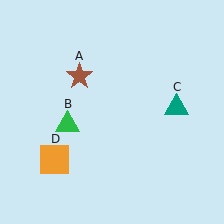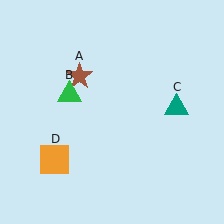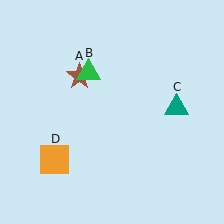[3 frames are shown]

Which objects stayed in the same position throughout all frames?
Brown star (object A) and teal triangle (object C) and orange square (object D) remained stationary.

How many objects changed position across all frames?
1 object changed position: green triangle (object B).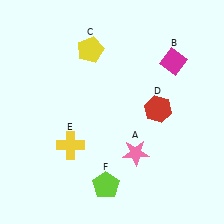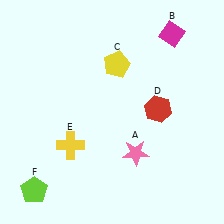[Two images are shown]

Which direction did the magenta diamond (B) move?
The magenta diamond (B) moved up.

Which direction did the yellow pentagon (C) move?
The yellow pentagon (C) moved right.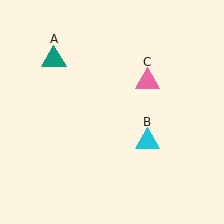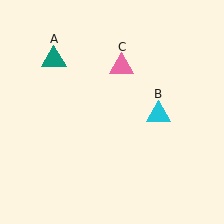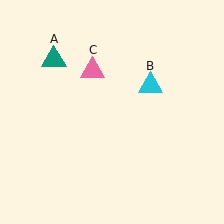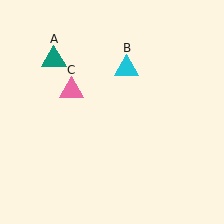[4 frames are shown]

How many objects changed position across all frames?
2 objects changed position: cyan triangle (object B), pink triangle (object C).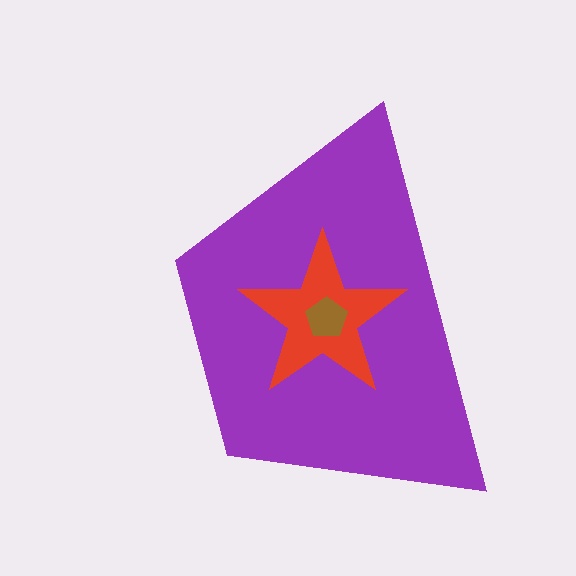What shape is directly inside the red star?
The brown pentagon.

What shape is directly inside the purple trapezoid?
The red star.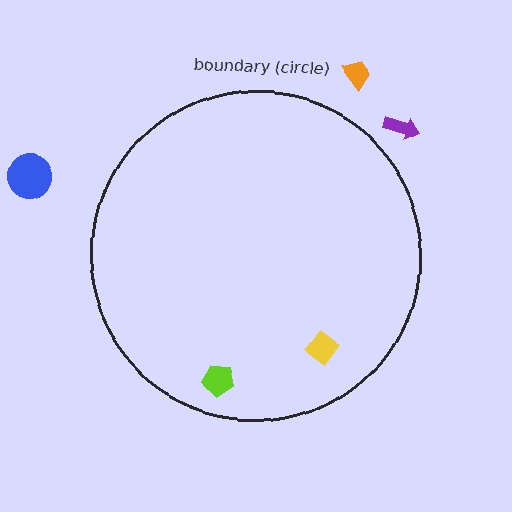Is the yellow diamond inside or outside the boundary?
Inside.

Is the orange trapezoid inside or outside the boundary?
Outside.